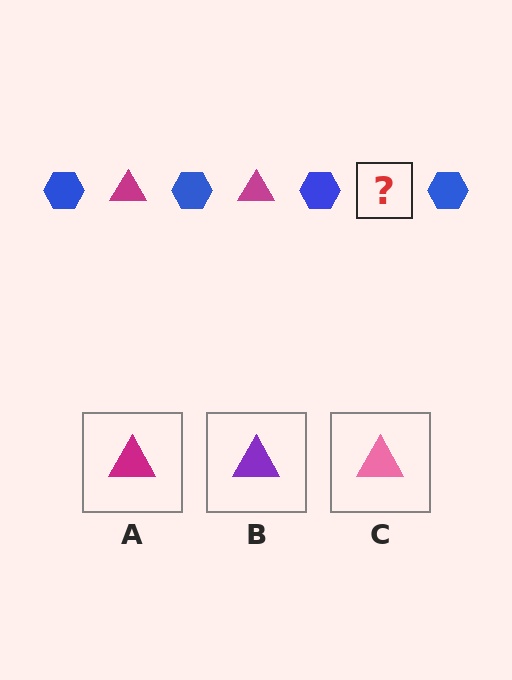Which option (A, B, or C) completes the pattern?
A.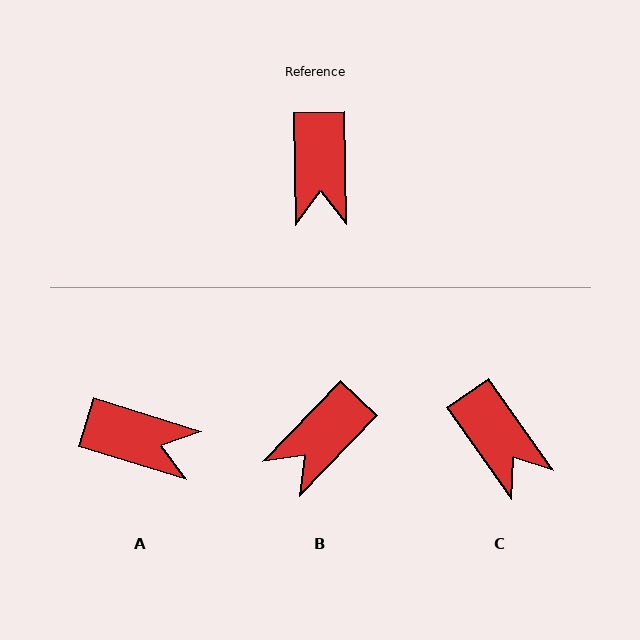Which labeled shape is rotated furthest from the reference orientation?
A, about 72 degrees away.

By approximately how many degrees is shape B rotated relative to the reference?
Approximately 45 degrees clockwise.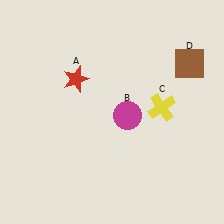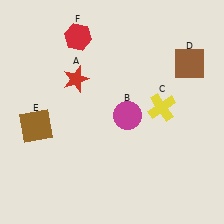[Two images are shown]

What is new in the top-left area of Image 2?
A red hexagon (F) was added in the top-left area of Image 2.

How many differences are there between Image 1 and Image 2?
There are 2 differences between the two images.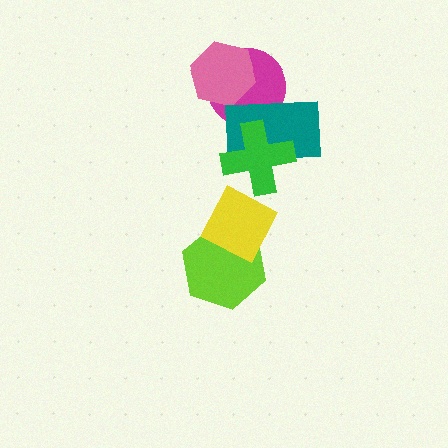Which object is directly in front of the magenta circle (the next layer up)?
The pink hexagon is directly in front of the magenta circle.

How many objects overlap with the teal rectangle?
2 objects overlap with the teal rectangle.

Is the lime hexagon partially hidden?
Yes, it is partially covered by another shape.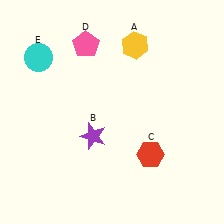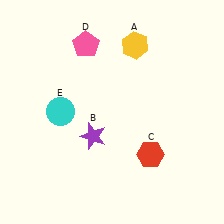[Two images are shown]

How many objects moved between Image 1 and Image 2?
1 object moved between the two images.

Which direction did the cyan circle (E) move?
The cyan circle (E) moved down.